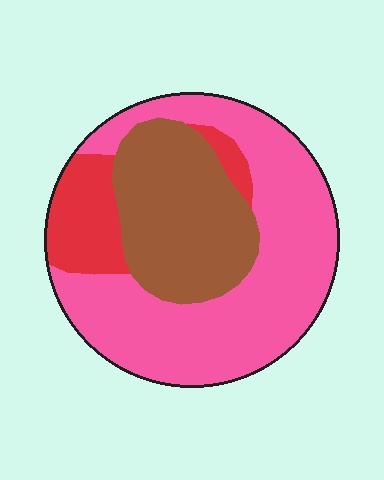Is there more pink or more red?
Pink.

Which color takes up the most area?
Pink, at roughly 55%.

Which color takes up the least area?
Red, at roughly 15%.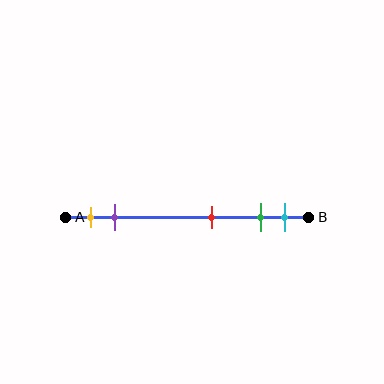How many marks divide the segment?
There are 5 marks dividing the segment.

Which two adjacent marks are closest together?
The green and cyan marks are the closest adjacent pair.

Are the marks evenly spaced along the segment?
No, the marks are not evenly spaced.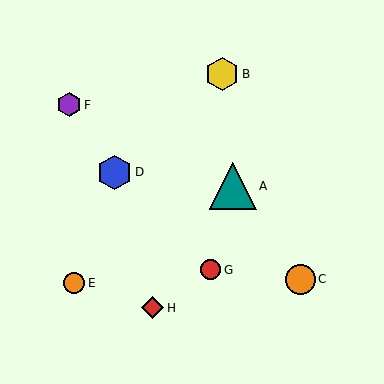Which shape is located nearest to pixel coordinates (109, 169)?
The blue hexagon (labeled D) at (114, 172) is nearest to that location.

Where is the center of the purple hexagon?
The center of the purple hexagon is at (69, 105).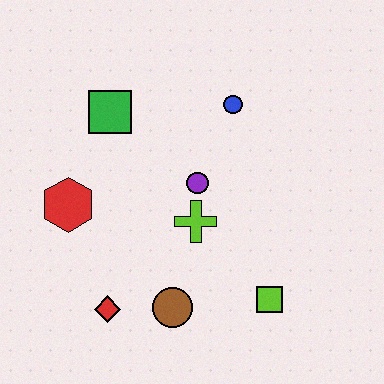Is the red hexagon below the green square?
Yes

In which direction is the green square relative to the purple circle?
The green square is to the left of the purple circle.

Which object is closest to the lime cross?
The purple circle is closest to the lime cross.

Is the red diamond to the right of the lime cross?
No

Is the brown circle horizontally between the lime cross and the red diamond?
Yes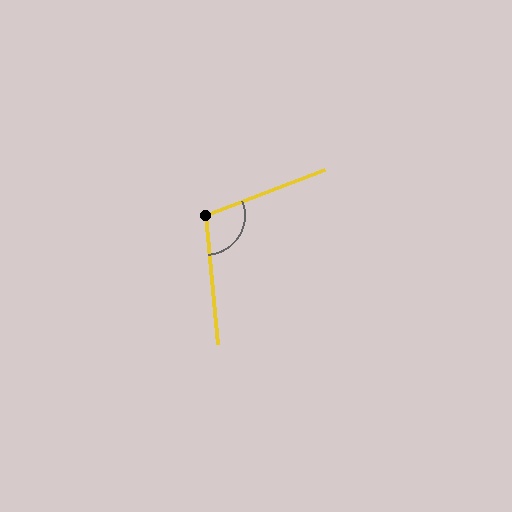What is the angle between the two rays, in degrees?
Approximately 105 degrees.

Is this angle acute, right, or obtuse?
It is obtuse.